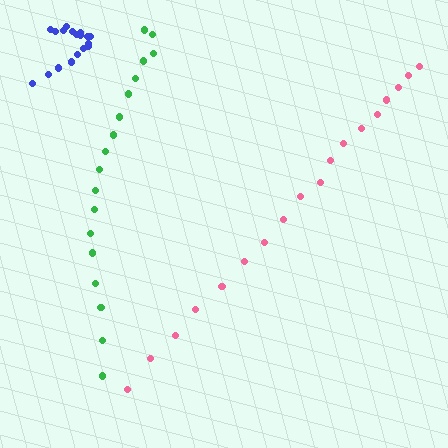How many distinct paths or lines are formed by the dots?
There are 3 distinct paths.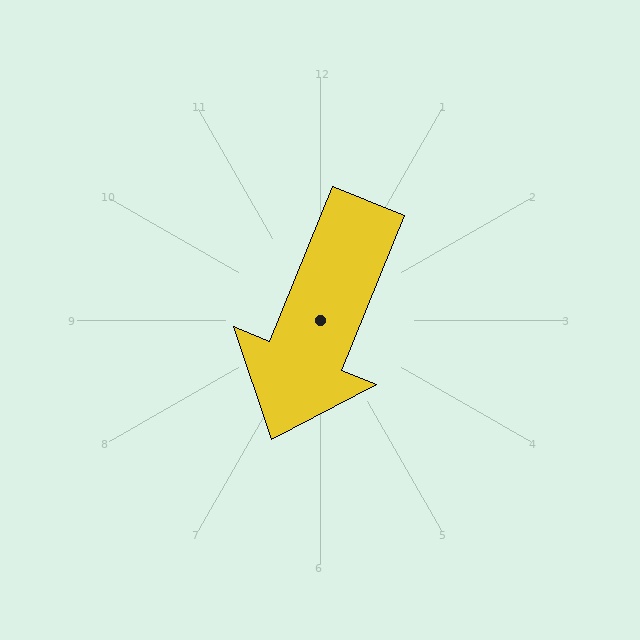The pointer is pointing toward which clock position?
Roughly 7 o'clock.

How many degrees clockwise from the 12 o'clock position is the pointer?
Approximately 202 degrees.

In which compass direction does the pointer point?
South.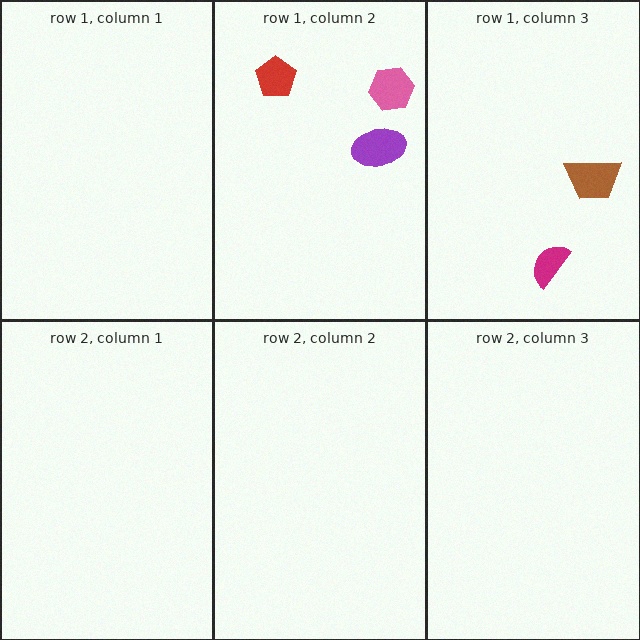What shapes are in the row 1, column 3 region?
The magenta semicircle, the brown trapezoid.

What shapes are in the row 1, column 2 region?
The pink hexagon, the purple ellipse, the red pentagon.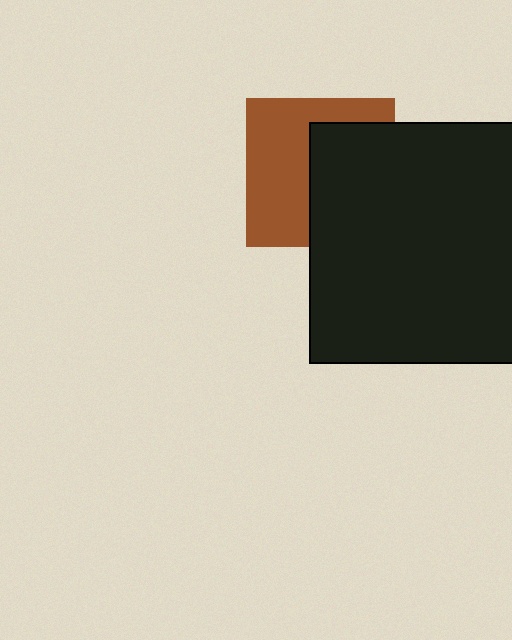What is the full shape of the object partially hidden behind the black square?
The partially hidden object is a brown square.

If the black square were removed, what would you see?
You would see the complete brown square.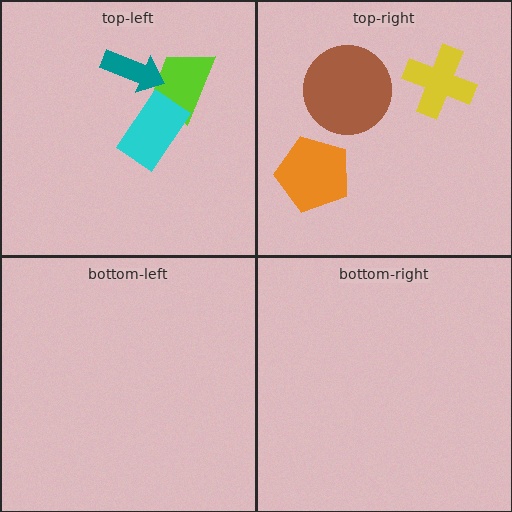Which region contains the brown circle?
The top-right region.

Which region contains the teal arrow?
The top-left region.